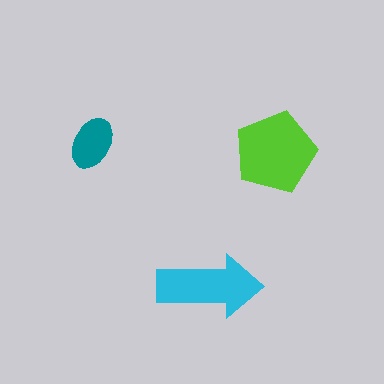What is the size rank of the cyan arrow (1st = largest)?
2nd.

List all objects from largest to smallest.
The lime pentagon, the cyan arrow, the teal ellipse.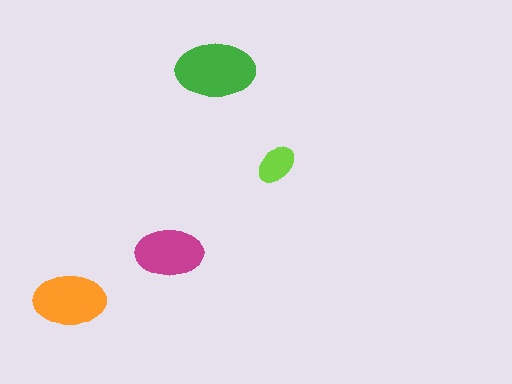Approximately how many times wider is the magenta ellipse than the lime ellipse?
About 1.5 times wider.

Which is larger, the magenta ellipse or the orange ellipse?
The orange one.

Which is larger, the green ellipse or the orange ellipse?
The green one.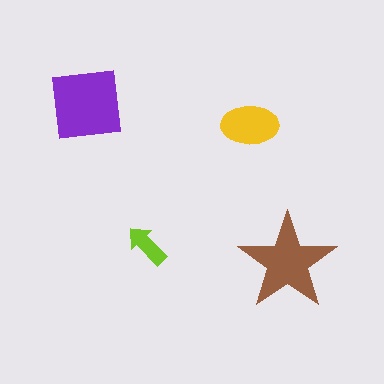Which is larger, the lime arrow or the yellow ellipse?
The yellow ellipse.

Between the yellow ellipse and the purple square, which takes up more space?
The purple square.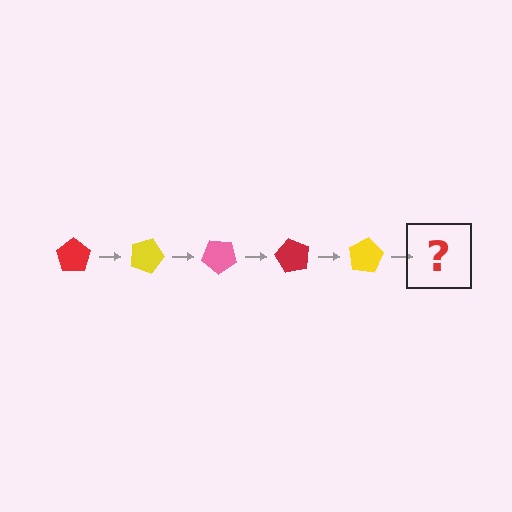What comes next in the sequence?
The next element should be a pink pentagon, rotated 100 degrees from the start.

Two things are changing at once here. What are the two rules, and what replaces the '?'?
The two rules are that it rotates 20 degrees each step and the color cycles through red, yellow, and pink. The '?' should be a pink pentagon, rotated 100 degrees from the start.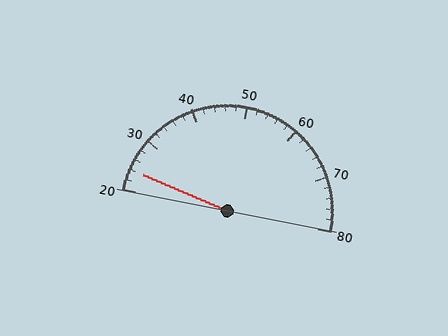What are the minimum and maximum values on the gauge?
The gauge ranges from 20 to 80.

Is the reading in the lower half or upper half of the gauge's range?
The reading is in the lower half of the range (20 to 80).